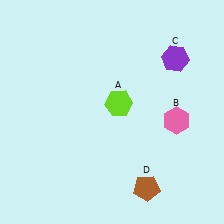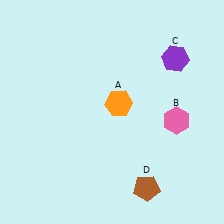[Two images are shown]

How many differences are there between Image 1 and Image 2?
There is 1 difference between the two images.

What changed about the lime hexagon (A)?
In Image 1, A is lime. In Image 2, it changed to orange.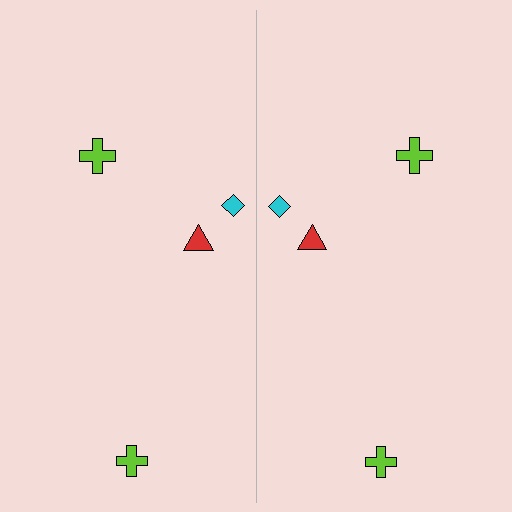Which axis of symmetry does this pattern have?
The pattern has a vertical axis of symmetry running through the center of the image.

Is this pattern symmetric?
Yes, this pattern has bilateral (reflection) symmetry.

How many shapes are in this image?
There are 8 shapes in this image.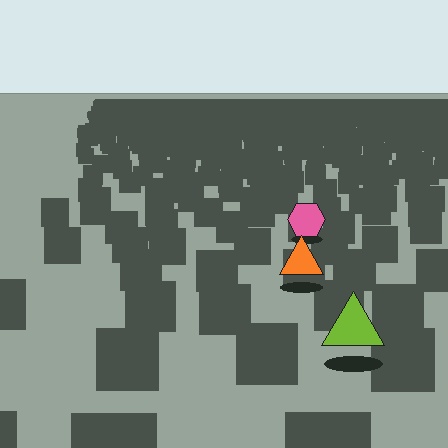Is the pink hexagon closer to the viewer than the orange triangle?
No. The orange triangle is closer — you can tell from the texture gradient: the ground texture is coarser near it.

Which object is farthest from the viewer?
The pink hexagon is farthest from the viewer. It appears smaller and the ground texture around it is denser.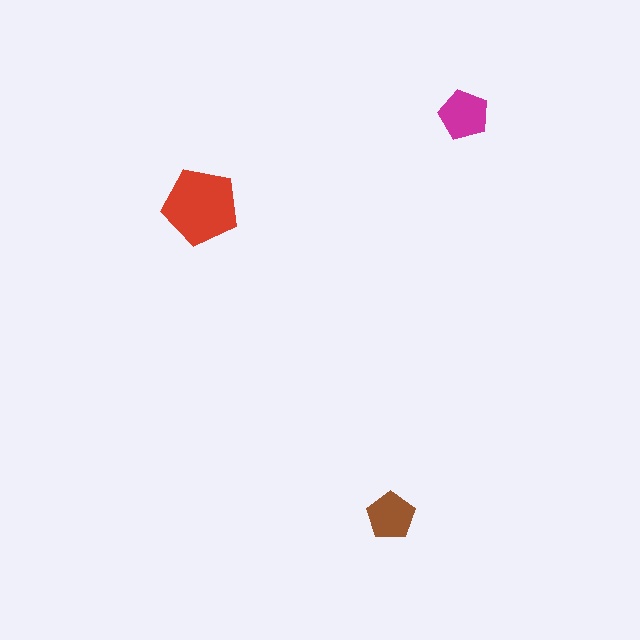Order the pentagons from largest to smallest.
the red one, the magenta one, the brown one.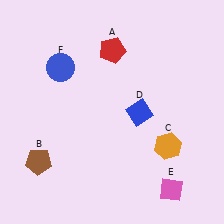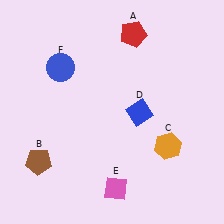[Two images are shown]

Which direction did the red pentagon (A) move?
The red pentagon (A) moved right.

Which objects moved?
The objects that moved are: the red pentagon (A), the pink diamond (E).